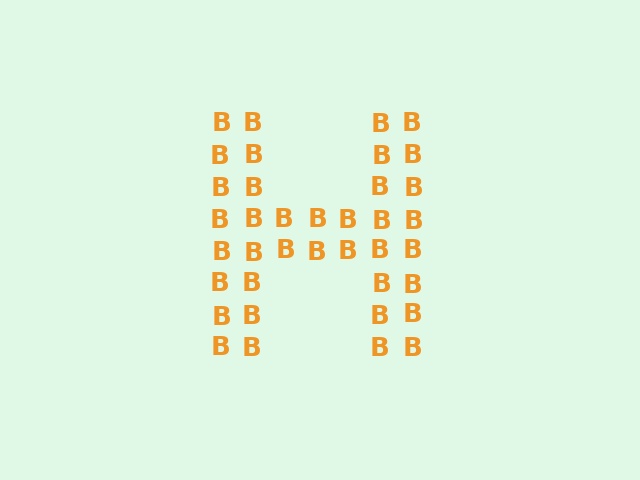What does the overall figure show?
The overall figure shows the letter H.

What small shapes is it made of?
It is made of small letter B's.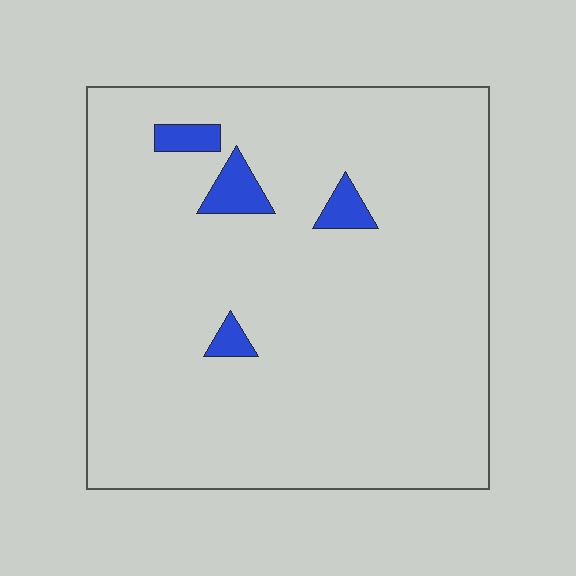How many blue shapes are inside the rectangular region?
4.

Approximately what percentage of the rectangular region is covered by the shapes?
Approximately 5%.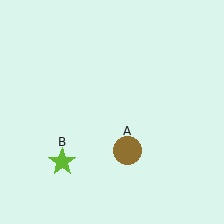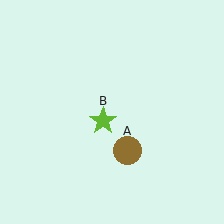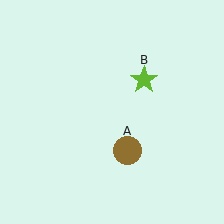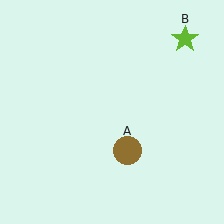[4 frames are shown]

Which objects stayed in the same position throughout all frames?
Brown circle (object A) remained stationary.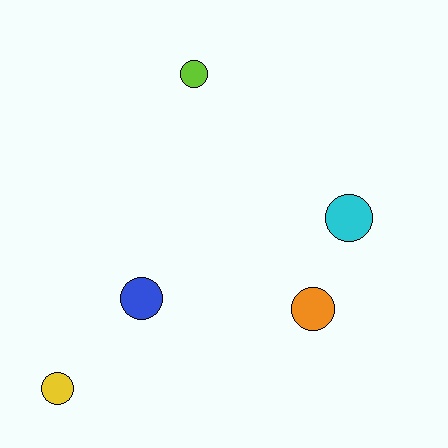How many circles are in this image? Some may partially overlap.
There are 5 circles.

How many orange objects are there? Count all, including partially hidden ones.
There is 1 orange object.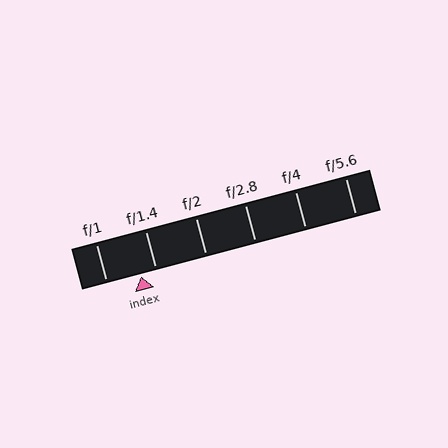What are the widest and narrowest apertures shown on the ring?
The widest aperture shown is f/1 and the narrowest is f/5.6.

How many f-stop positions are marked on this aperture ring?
There are 6 f-stop positions marked.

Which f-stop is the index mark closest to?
The index mark is closest to f/1.4.